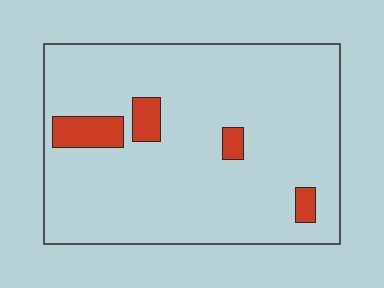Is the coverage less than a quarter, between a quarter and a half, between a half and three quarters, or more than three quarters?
Less than a quarter.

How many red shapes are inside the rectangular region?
4.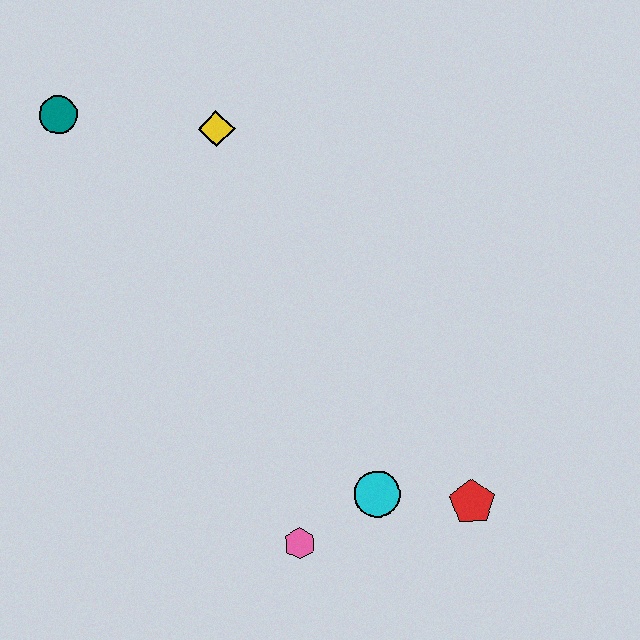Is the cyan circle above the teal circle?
No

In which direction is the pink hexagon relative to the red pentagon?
The pink hexagon is to the left of the red pentagon.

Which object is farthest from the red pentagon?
The teal circle is farthest from the red pentagon.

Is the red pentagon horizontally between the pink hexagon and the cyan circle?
No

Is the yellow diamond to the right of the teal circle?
Yes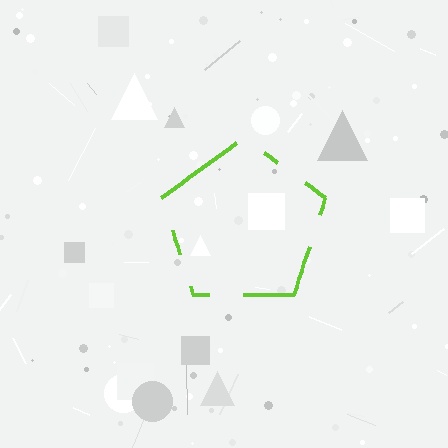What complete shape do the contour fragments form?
The contour fragments form a pentagon.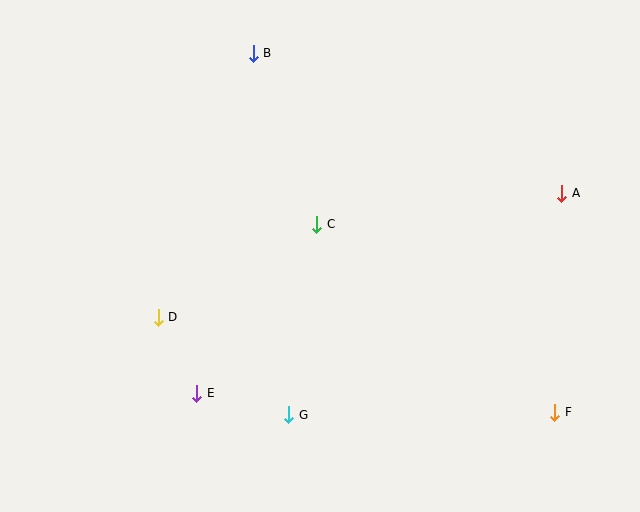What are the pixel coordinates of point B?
Point B is at (253, 53).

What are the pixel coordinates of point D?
Point D is at (158, 317).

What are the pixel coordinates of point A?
Point A is at (561, 193).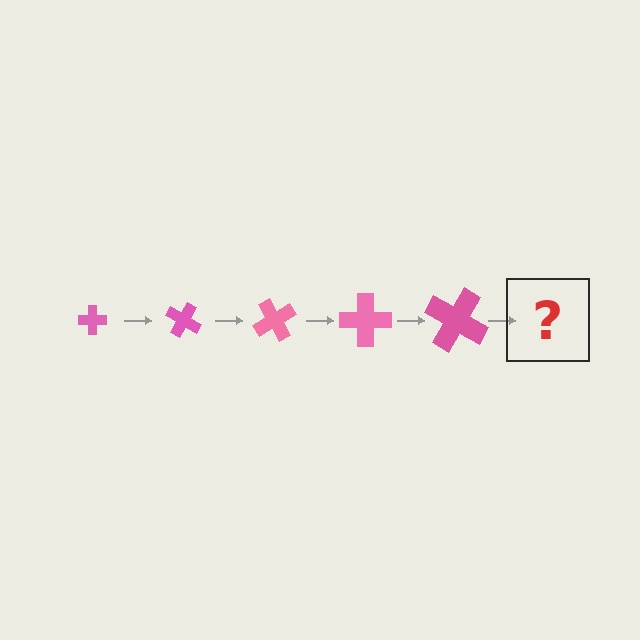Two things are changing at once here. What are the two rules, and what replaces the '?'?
The two rules are that the cross grows larger each step and it rotates 30 degrees each step. The '?' should be a cross, larger than the previous one and rotated 150 degrees from the start.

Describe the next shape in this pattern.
It should be a cross, larger than the previous one and rotated 150 degrees from the start.